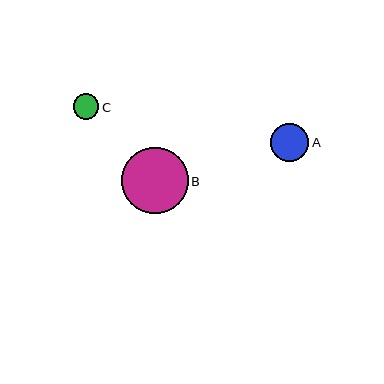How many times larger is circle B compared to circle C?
Circle B is approximately 2.6 times the size of circle C.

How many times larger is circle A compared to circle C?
Circle A is approximately 1.5 times the size of circle C.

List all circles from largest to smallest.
From largest to smallest: B, A, C.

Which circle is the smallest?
Circle C is the smallest with a size of approximately 25 pixels.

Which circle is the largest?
Circle B is the largest with a size of approximately 66 pixels.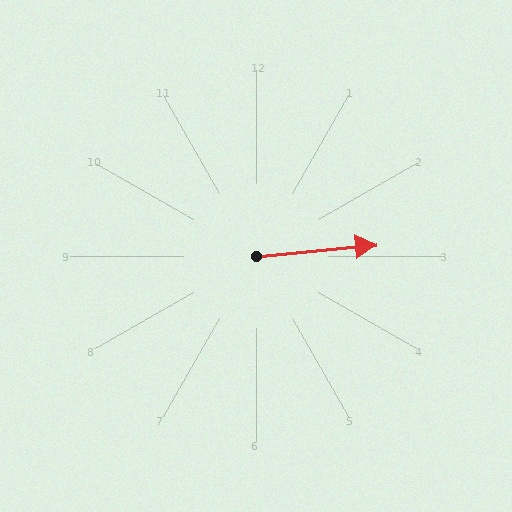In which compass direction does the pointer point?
East.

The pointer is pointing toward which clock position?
Roughly 3 o'clock.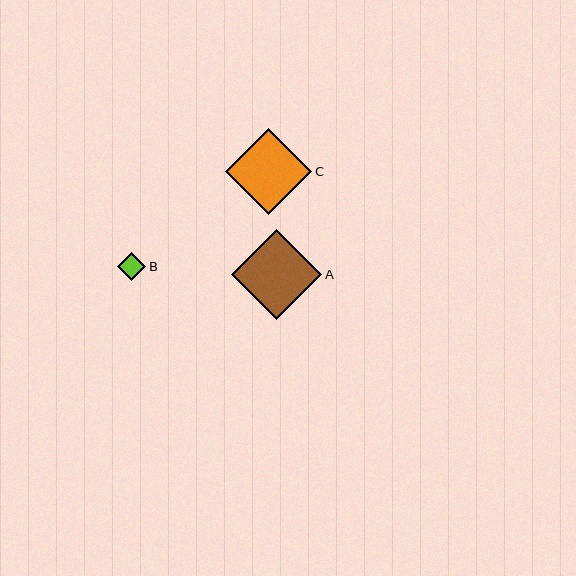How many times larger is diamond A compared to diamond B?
Diamond A is approximately 3.2 times the size of diamond B.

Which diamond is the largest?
Diamond A is the largest with a size of approximately 90 pixels.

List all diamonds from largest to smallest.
From largest to smallest: A, C, B.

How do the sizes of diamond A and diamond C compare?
Diamond A and diamond C are approximately the same size.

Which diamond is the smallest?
Diamond B is the smallest with a size of approximately 28 pixels.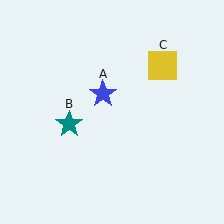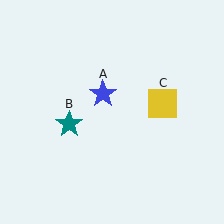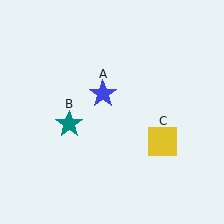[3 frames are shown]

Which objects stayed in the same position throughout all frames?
Blue star (object A) and teal star (object B) remained stationary.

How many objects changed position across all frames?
1 object changed position: yellow square (object C).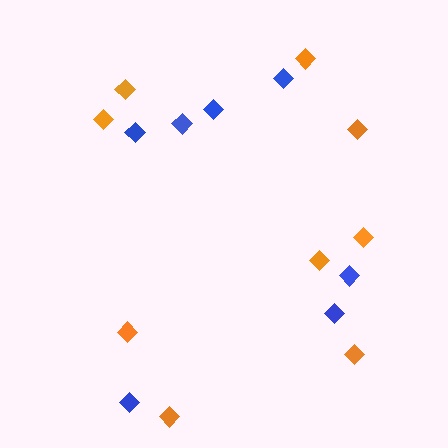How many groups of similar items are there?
There are 2 groups: one group of blue diamonds (7) and one group of orange diamonds (9).